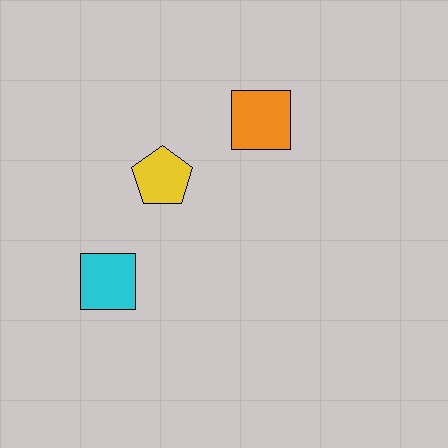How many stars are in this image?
There are no stars.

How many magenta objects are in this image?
There are no magenta objects.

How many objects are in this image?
There are 3 objects.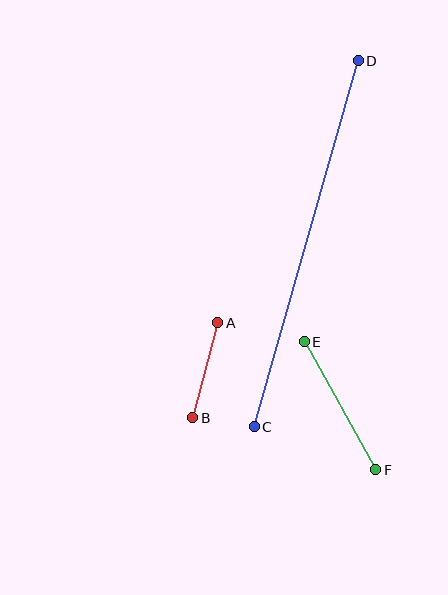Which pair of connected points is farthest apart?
Points C and D are farthest apart.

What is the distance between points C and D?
The distance is approximately 380 pixels.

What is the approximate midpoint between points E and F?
The midpoint is at approximately (340, 406) pixels.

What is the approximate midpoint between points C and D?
The midpoint is at approximately (306, 244) pixels.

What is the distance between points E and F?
The distance is approximately 147 pixels.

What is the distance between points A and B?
The distance is approximately 98 pixels.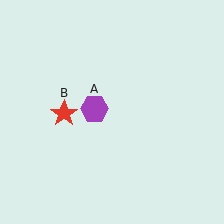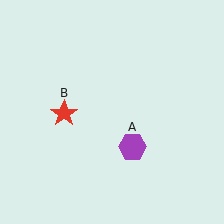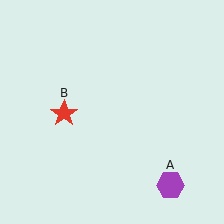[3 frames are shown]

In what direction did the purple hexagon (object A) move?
The purple hexagon (object A) moved down and to the right.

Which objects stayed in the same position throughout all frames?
Red star (object B) remained stationary.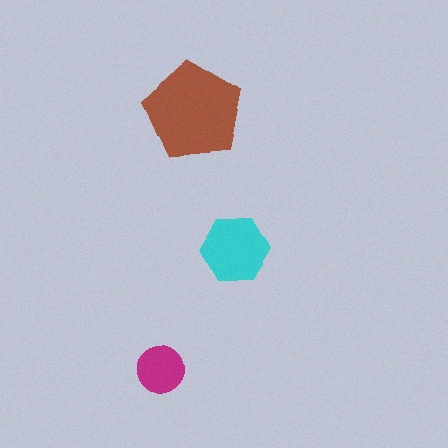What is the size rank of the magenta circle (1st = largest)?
3rd.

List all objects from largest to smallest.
The brown pentagon, the cyan hexagon, the magenta circle.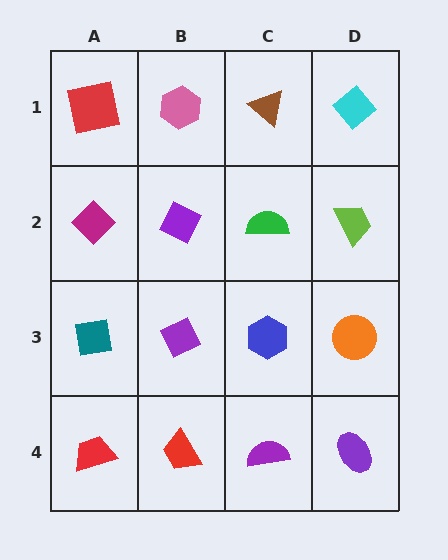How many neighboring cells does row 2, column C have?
4.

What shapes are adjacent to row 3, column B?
A purple diamond (row 2, column B), a red trapezoid (row 4, column B), a teal square (row 3, column A), a blue hexagon (row 3, column C).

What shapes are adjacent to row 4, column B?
A purple diamond (row 3, column B), a red trapezoid (row 4, column A), a purple semicircle (row 4, column C).